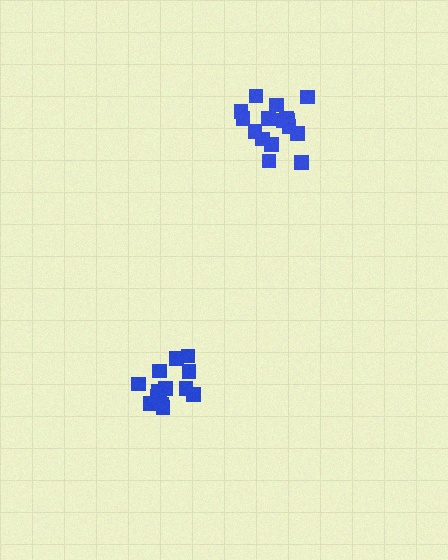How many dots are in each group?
Group 1: 16 dots, Group 2: 14 dots (30 total).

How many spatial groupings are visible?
There are 2 spatial groupings.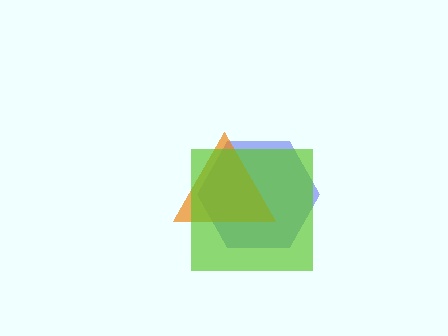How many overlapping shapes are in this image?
There are 3 overlapping shapes in the image.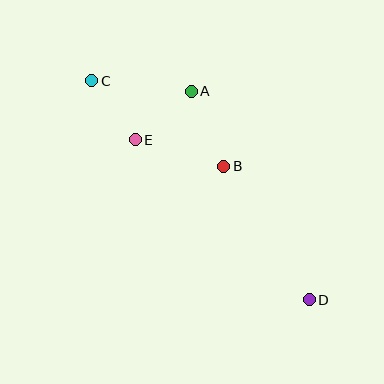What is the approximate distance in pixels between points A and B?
The distance between A and B is approximately 82 pixels.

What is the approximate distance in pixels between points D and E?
The distance between D and E is approximately 236 pixels.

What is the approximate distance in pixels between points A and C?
The distance between A and C is approximately 100 pixels.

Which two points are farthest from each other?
Points C and D are farthest from each other.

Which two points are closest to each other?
Points C and E are closest to each other.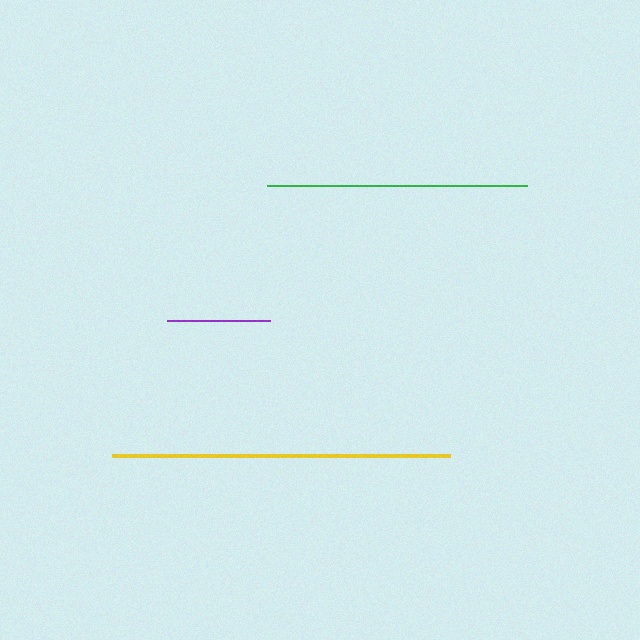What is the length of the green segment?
The green segment is approximately 260 pixels long.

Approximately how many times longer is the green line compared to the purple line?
The green line is approximately 2.5 times the length of the purple line.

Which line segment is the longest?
The yellow line is the longest at approximately 338 pixels.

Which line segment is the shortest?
The purple line is the shortest at approximately 103 pixels.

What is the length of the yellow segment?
The yellow segment is approximately 338 pixels long.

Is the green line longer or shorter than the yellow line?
The yellow line is longer than the green line.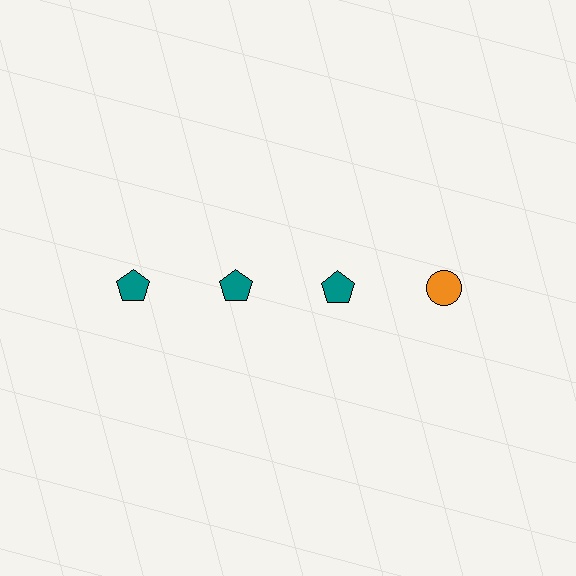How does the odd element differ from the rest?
It differs in both color (orange instead of teal) and shape (circle instead of pentagon).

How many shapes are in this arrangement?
There are 4 shapes arranged in a grid pattern.